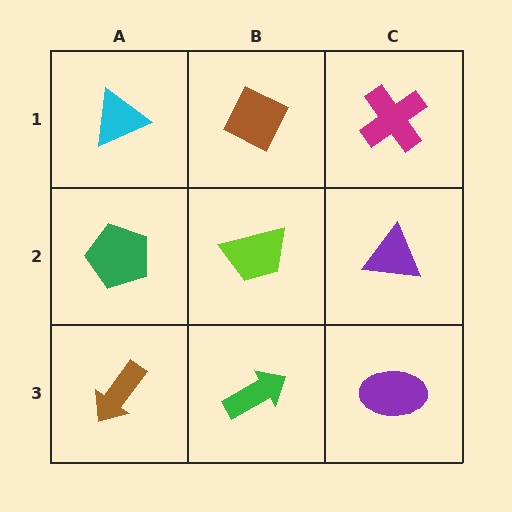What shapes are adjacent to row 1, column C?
A purple triangle (row 2, column C), a brown diamond (row 1, column B).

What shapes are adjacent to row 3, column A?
A green pentagon (row 2, column A), a green arrow (row 3, column B).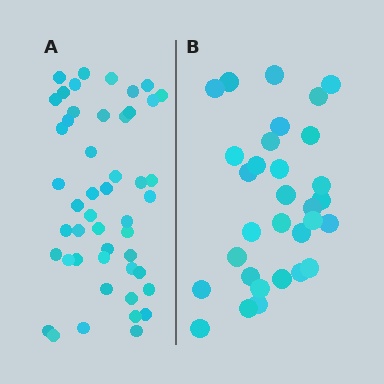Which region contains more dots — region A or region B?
Region A (the left region) has more dots.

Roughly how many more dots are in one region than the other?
Region A has approximately 15 more dots than region B.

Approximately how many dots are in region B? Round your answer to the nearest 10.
About 30 dots. (The exact count is 31, which rounds to 30.)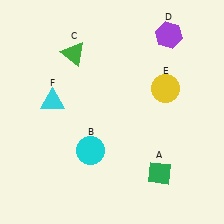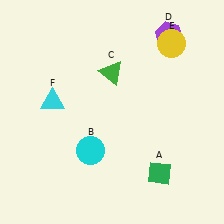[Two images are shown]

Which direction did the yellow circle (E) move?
The yellow circle (E) moved up.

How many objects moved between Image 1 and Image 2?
2 objects moved between the two images.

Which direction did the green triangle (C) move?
The green triangle (C) moved right.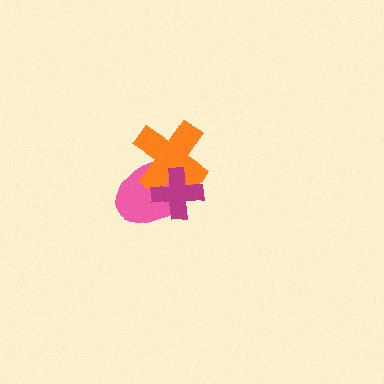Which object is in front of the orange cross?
The magenta cross is in front of the orange cross.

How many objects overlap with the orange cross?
2 objects overlap with the orange cross.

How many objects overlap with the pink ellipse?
2 objects overlap with the pink ellipse.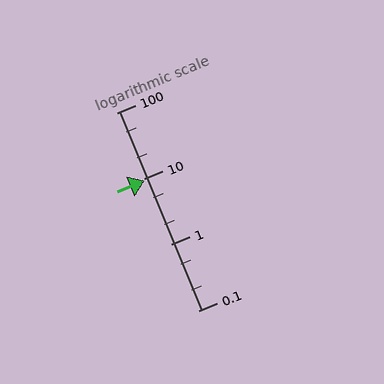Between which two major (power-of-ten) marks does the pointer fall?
The pointer is between 1 and 10.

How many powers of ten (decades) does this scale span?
The scale spans 3 decades, from 0.1 to 100.